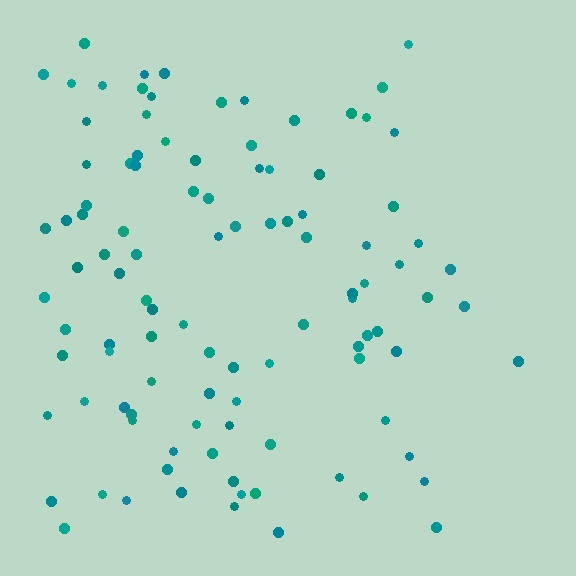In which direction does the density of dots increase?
From right to left, with the left side densest.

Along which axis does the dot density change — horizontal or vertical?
Horizontal.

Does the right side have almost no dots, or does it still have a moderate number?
Still a moderate number, just noticeably fewer than the left.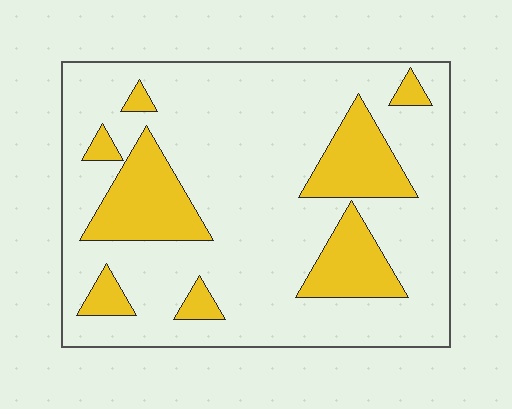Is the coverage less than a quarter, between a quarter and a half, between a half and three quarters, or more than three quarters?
Less than a quarter.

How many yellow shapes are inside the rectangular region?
8.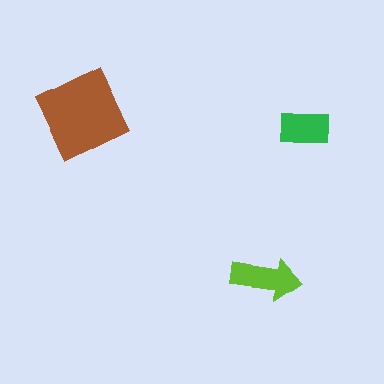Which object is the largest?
The brown square.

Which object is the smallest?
The green rectangle.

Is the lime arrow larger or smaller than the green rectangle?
Larger.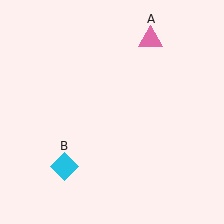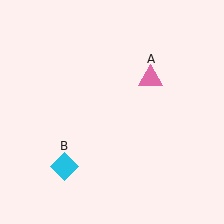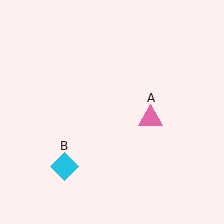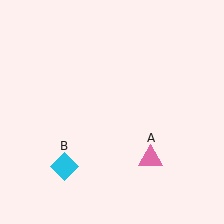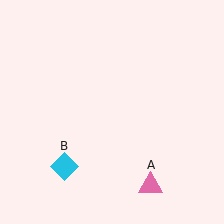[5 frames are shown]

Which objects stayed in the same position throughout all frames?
Cyan diamond (object B) remained stationary.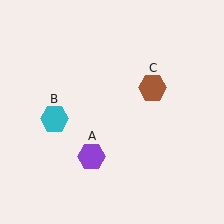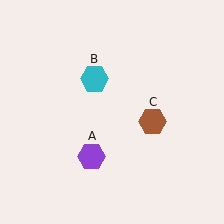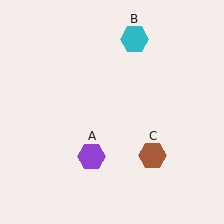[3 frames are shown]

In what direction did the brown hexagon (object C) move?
The brown hexagon (object C) moved down.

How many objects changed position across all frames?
2 objects changed position: cyan hexagon (object B), brown hexagon (object C).